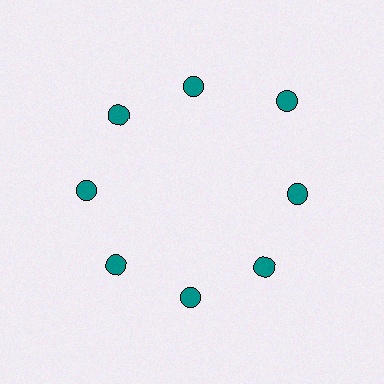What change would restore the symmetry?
The symmetry would be restored by moving it inward, back onto the ring so that all 8 circles sit at equal angles and equal distance from the center.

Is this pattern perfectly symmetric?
No. The 8 teal circles are arranged in a ring, but one element near the 2 o'clock position is pushed outward from the center, breaking the 8-fold rotational symmetry.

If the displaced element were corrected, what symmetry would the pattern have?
It would have 8-fold rotational symmetry — the pattern would map onto itself every 45 degrees.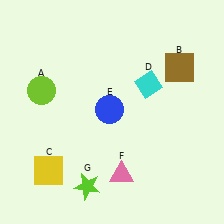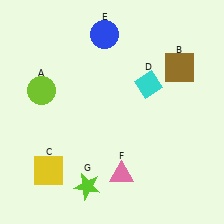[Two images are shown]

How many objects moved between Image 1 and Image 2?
1 object moved between the two images.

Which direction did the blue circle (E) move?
The blue circle (E) moved up.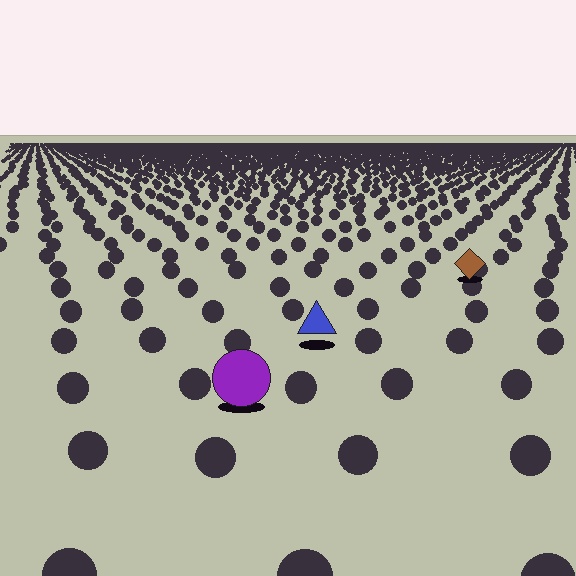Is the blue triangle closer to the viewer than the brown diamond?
Yes. The blue triangle is closer — you can tell from the texture gradient: the ground texture is coarser near it.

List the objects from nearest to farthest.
From nearest to farthest: the purple circle, the blue triangle, the brown diamond.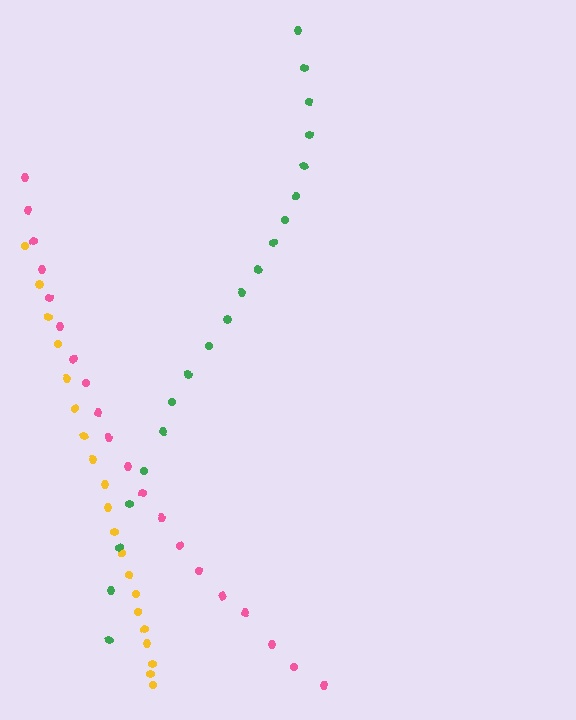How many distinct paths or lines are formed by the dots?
There are 3 distinct paths.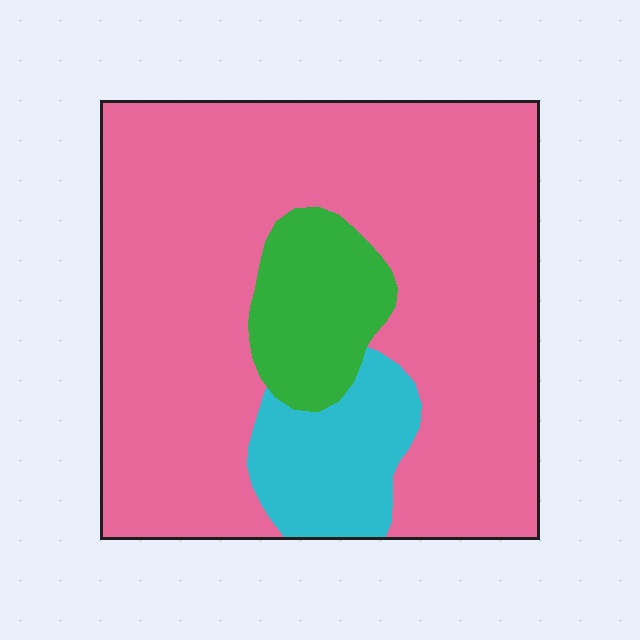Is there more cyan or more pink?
Pink.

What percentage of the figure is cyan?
Cyan covers about 10% of the figure.